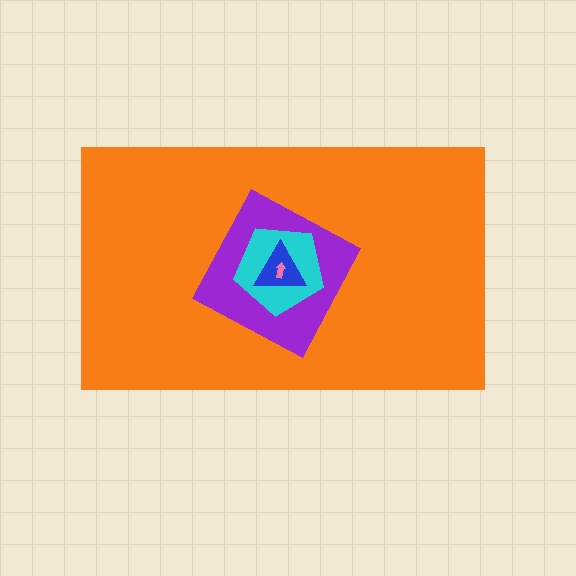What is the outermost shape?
The orange rectangle.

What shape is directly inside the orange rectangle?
The purple diamond.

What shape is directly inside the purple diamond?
The cyan pentagon.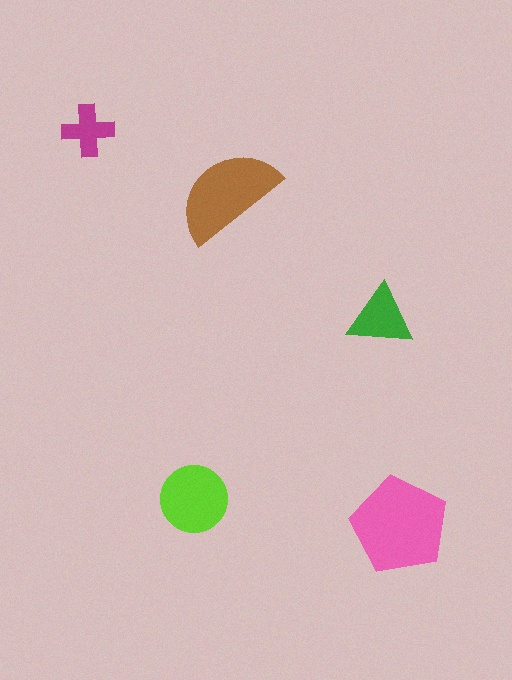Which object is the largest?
The pink pentagon.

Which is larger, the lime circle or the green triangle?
The lime circle.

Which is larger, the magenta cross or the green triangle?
The green triangle.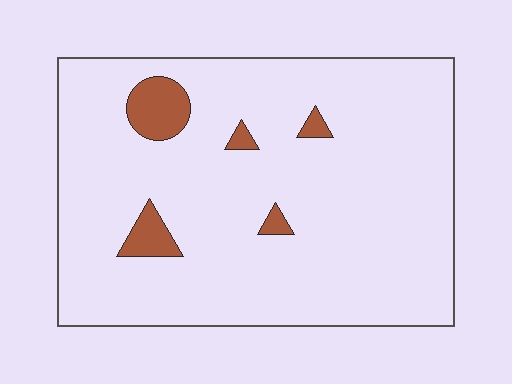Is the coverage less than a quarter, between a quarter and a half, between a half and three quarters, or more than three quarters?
Less than a quarter.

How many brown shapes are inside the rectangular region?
5.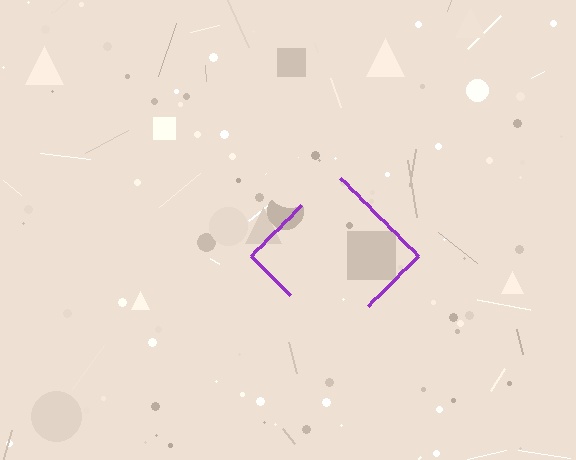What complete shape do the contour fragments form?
The contour fragments form a diamond.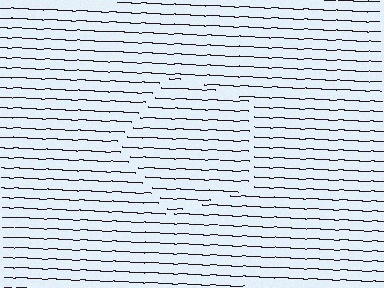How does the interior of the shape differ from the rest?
The interior of the shape contains the same grating, shifted by half a period — the contour is defined by the phase discontinuity where line-ends from the inner and outer gratings abut.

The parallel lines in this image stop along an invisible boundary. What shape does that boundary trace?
An illusory pentagon. The interior of the shape contains the same grating, shifted by half a period — the contour is defined by the phase discontinuity where line-ends from the inner and outer gratings abut.